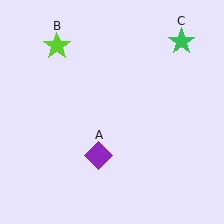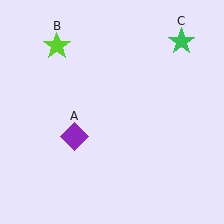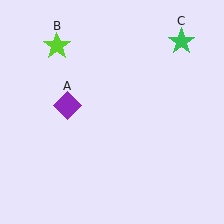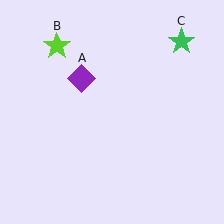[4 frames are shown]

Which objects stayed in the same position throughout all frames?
Lime star (object B) and green star (object C) remained stationary.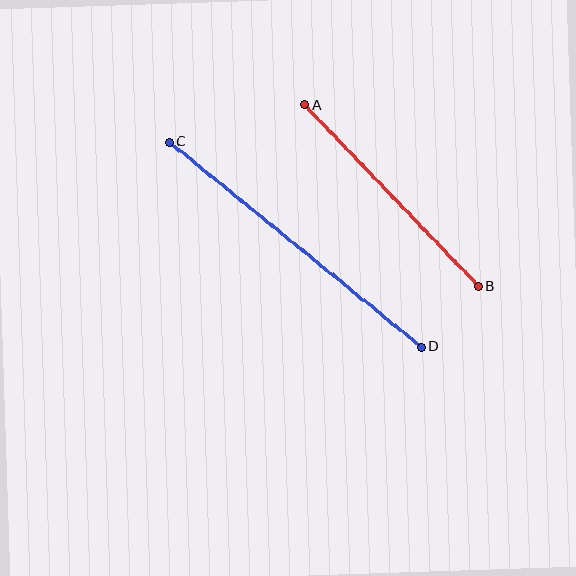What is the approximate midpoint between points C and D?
The midpoint is at approximately (295, 245) pixels.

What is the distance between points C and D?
The distance is approximately 325 pixels.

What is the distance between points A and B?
The distance is approximately 251 pixels.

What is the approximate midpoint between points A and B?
The midpoint is at approximately (391, 196) pixels.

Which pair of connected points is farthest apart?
Points C and D are farthest apart.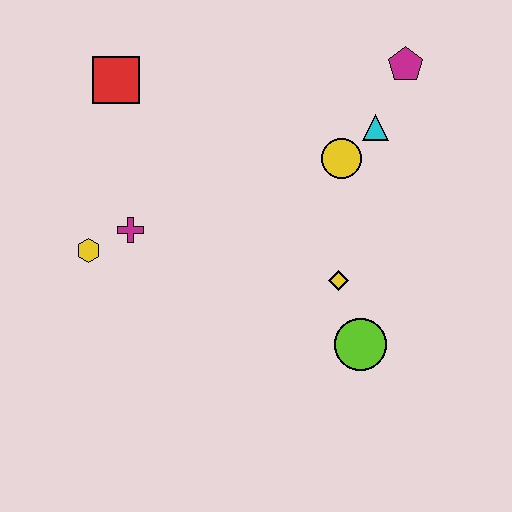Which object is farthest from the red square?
The lime circle is farthest from the red square.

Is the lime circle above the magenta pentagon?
No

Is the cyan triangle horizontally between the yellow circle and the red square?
No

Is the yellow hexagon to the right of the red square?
No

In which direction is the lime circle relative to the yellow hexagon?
The lime circle is to the right of the yellow hexagon.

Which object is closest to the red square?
The magenta cross is closest to the red square.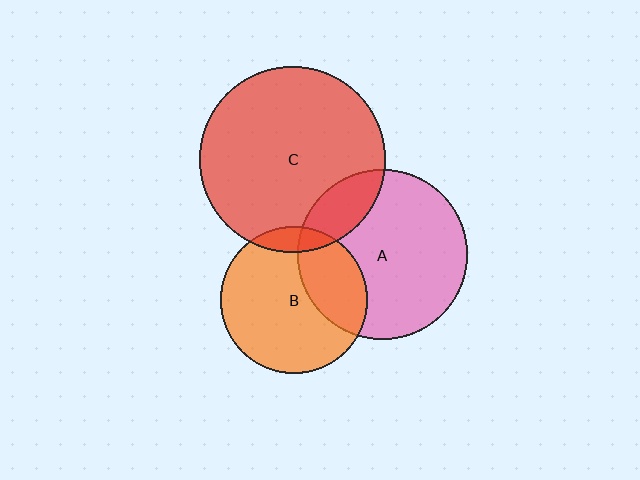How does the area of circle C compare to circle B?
Approximately 1.6 times.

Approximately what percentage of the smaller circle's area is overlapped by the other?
Approximately 15%.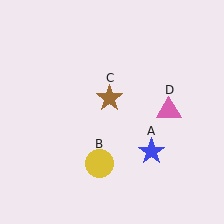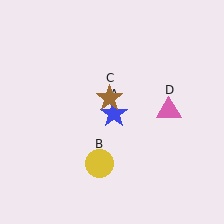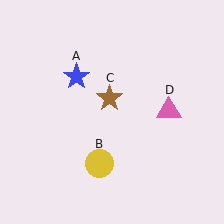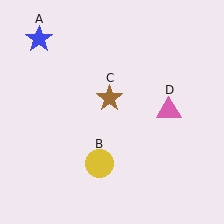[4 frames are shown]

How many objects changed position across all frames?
1 object changed position: blue star (object A).